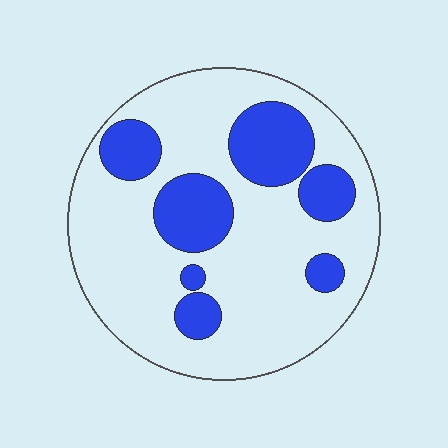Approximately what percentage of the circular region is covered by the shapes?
Approximately 25%.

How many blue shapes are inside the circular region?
7.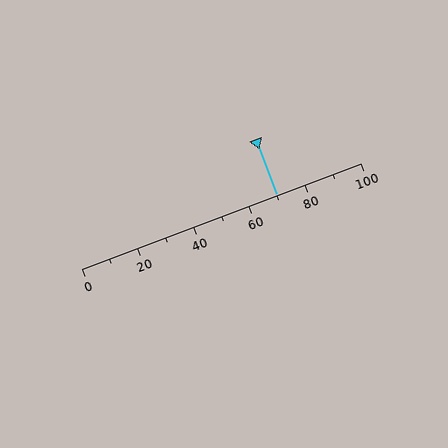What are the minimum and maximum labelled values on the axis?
The axis runs from 0 to 100.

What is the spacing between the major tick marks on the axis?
The major ticks are spaced 20 apart.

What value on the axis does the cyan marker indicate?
The marker indicates approximately 70.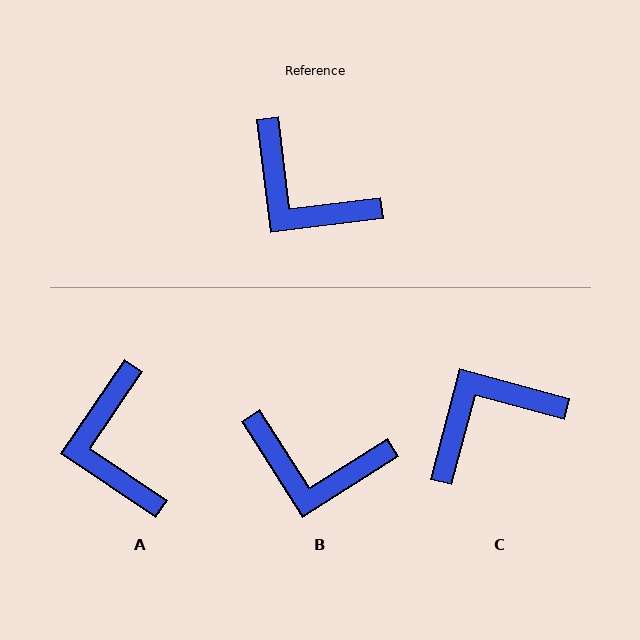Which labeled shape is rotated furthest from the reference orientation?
C, about 112 degrees away.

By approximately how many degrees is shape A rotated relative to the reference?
Approximately 41 degrees clockwise.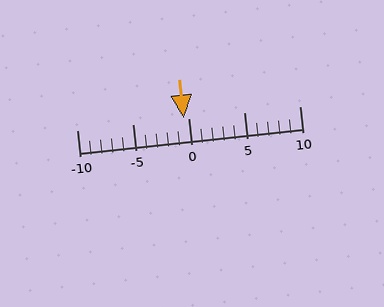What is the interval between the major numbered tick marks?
The major tick marks are spaced 5 units apart.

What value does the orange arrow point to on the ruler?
The orange arrow points to approximately 0.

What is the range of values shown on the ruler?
The ruler shows values from -10 to 10.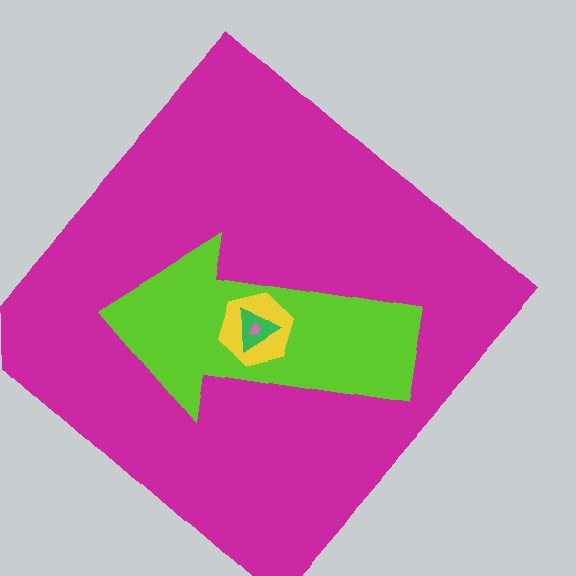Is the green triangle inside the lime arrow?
Yes.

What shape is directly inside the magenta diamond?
The lime arrow.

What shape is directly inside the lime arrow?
The yellow hexagon.